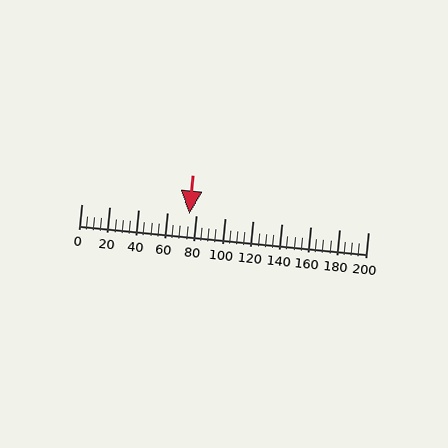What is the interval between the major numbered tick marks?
The major tick marks are spaced 20 units apart.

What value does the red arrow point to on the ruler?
The red arrow points to approximately 75.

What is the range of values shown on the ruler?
The ruler shows values from 0 to 200.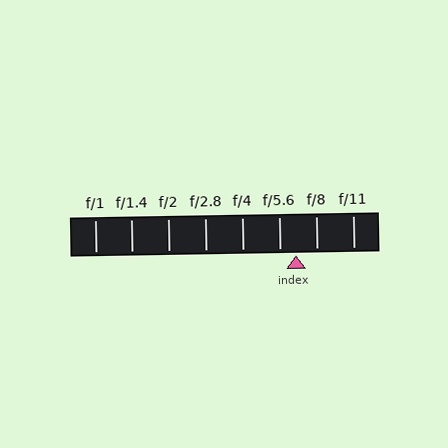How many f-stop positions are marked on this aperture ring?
There are 8 f-stop positions marked.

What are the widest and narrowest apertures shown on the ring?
The widest aperture shown is f/1 and the narrowest is f/11.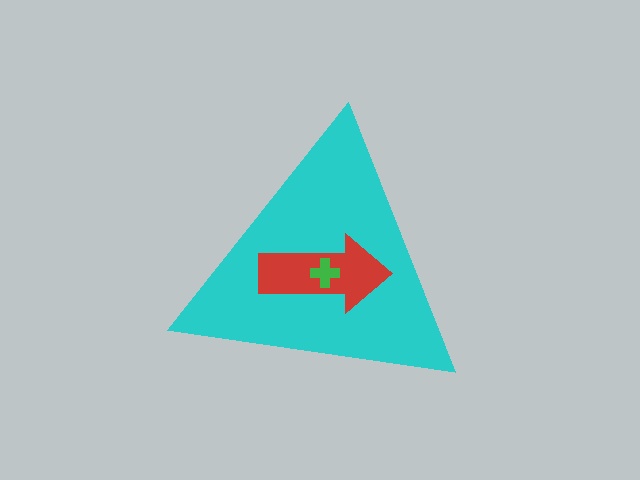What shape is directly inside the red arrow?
The green cross.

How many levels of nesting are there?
3.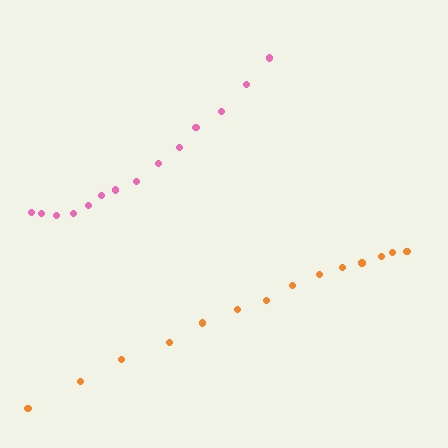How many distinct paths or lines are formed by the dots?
There are 2 distinct paths.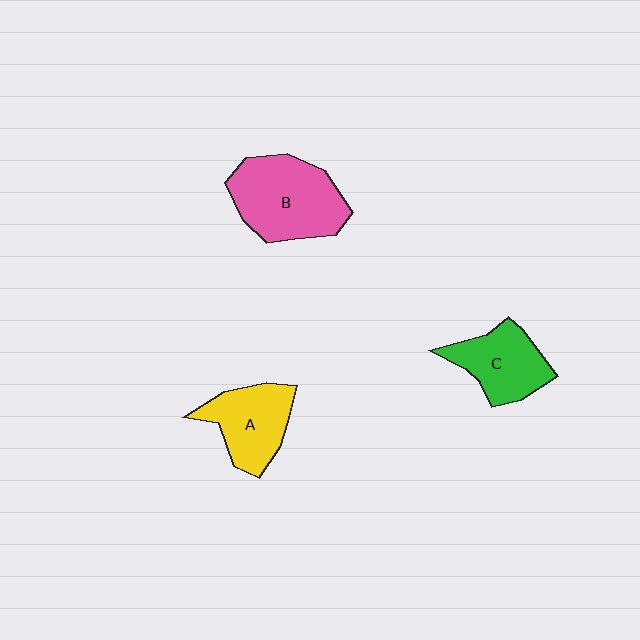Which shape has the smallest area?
Shape C (green).